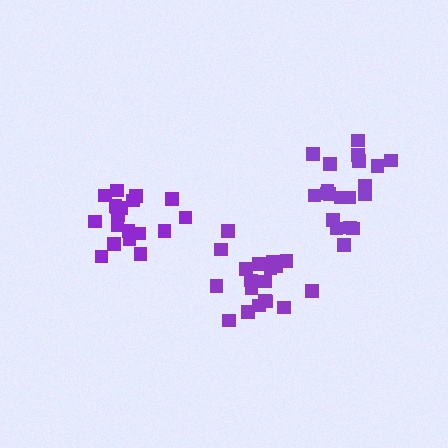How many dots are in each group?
Group 1: 19 dots, Group 2: 19 dots, Group 3: 20 dots (58 total).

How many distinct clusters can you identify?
There are 3 distinct clusters.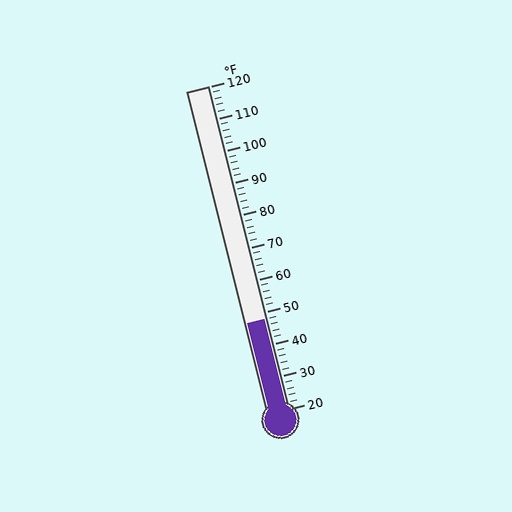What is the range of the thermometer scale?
The thermometer scale ranges from 20°F to 120°F.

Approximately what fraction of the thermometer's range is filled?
The thermometer is filled to approximately 30% of its range.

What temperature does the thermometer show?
The thermometer shows approximately 48°F.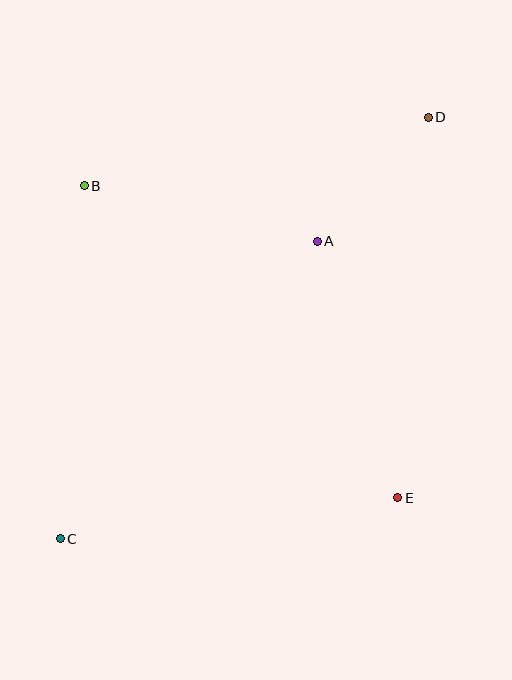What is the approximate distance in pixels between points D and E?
The distance between D and E is approximately 382 pixels.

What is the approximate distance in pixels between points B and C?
The distance between B and C is approximately 354 pixels.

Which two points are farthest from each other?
Points C and D are farthest from each other.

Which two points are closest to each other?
Points A and D are closest to each other.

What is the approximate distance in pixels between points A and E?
The distance between A and E is approximately 269 pixels.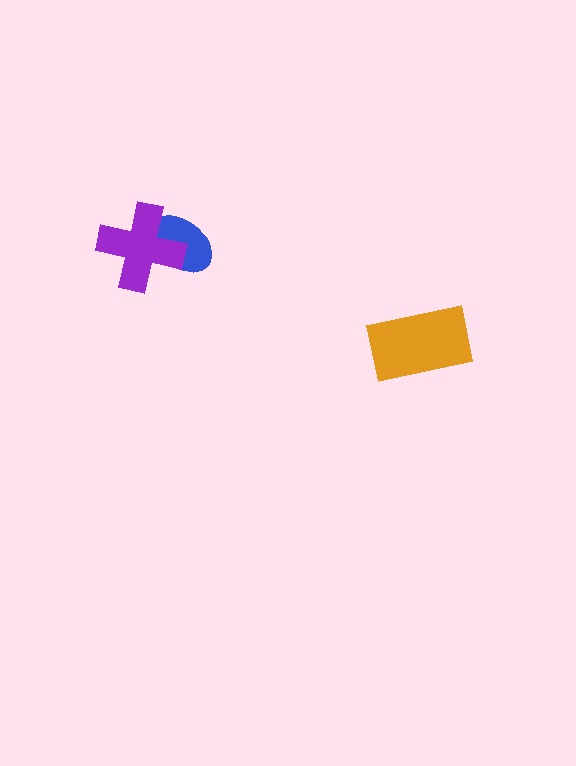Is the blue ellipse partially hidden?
Yes, it is partially covered by another shape.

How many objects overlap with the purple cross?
1 object overlaps with the purple cross.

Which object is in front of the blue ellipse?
The purple cross is in front of the blue ellipse.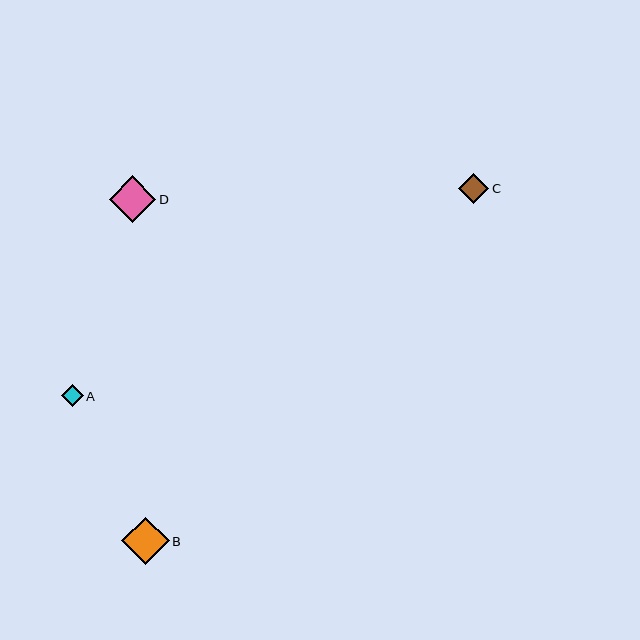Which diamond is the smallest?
Diamond A is the smallest with a size of approximately 22 pixels.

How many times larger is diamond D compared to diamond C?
Diamond D is approximately 1.6 times the size of diamond C.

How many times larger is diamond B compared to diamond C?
Diamond B is approximately 1.6 times the size of diamond C.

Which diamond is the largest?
Diamond B is the largest with a size of approximately 47 pixels.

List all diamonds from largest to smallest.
From largest to smallest: B, D, C, A.